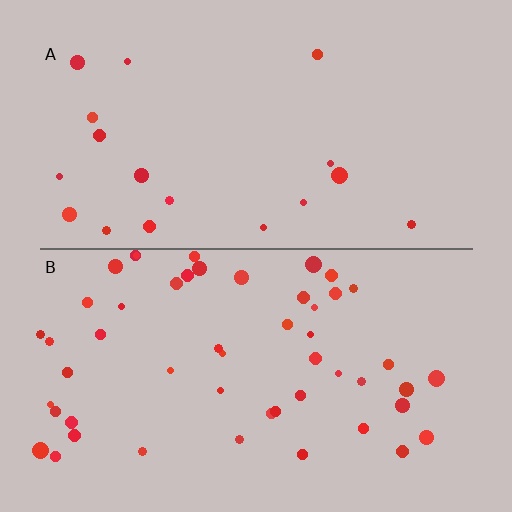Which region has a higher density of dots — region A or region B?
B (the bottom).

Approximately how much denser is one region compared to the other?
Approximately 2.8× — region B over region A.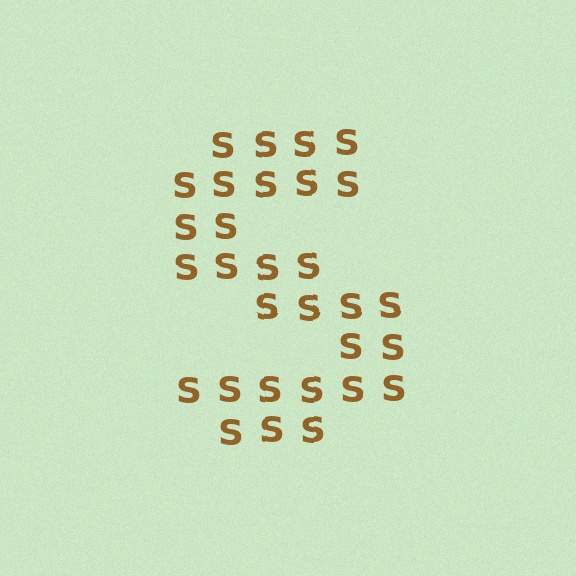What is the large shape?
The large shape is the letter S.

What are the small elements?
The small elements are letter S's.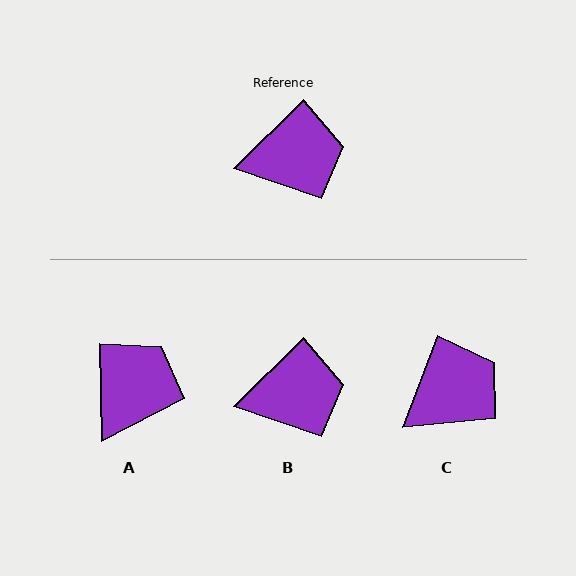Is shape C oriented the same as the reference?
No, it is off by about 25 degrees.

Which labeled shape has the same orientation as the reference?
B.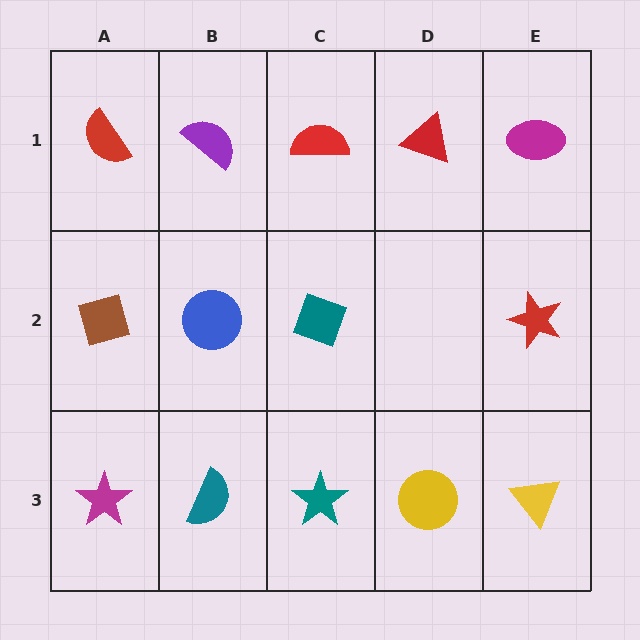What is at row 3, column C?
A teal star.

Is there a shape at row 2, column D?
No, that cell is empty.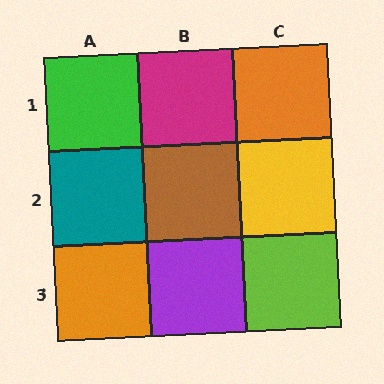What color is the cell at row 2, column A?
Teal.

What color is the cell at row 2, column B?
Brown.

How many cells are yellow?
1 cell is yellow.